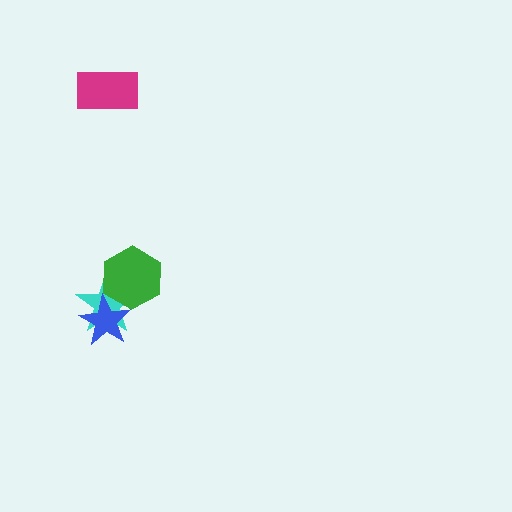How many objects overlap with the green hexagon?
2 objects overlap with the green hexagon.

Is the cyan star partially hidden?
Yes, it is partially covered by another shape.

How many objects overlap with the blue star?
2 objects overlap with the blue star.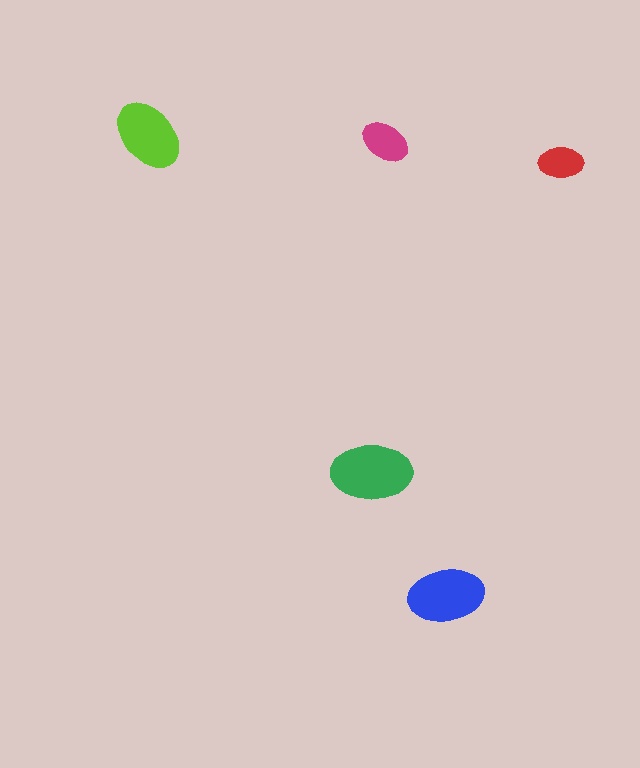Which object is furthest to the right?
The red ellipse is rightmost.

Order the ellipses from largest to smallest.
the green one, the blue one, the lime one, the magenta one, the red one.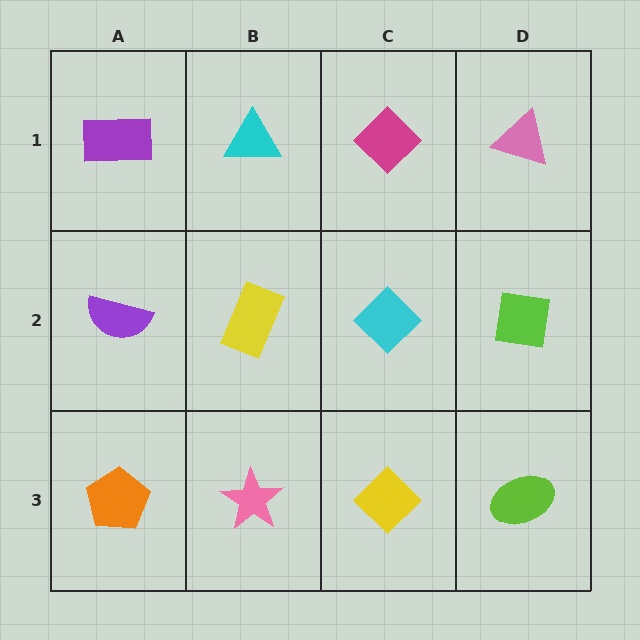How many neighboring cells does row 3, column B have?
3.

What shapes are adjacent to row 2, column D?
A pink triangle (row 1, column D), a lime ellipse (row 3, column D), a cyan diamond (row 2, column C).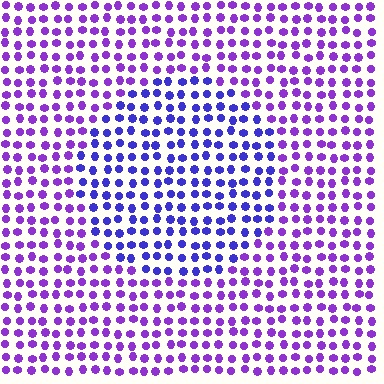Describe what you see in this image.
The image is filled with small purple elements in a uniform arrangement. A circle-shaped region is visible where the elements are tinted to a slightly different hue, forming a subtle color boundary.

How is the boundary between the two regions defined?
The boundary is defined purely by a slight shift in hue (about 32 degrees). Spacing, size, and orientation are identical on both sides.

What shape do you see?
I see a circle.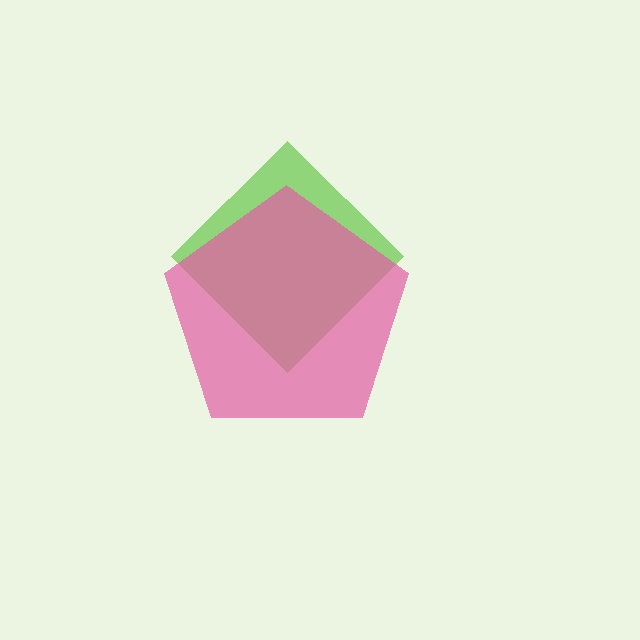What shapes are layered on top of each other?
The layered shapes are: a lime diamond, a pink pentagon.